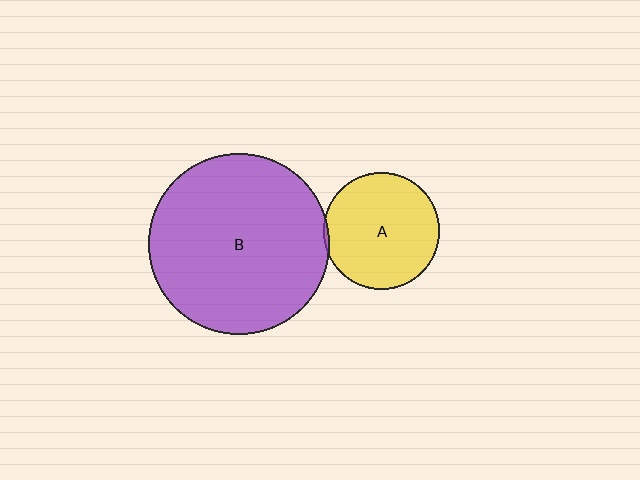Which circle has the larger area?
Circle B (purple).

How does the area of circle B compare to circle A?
Approximately 2.4 times.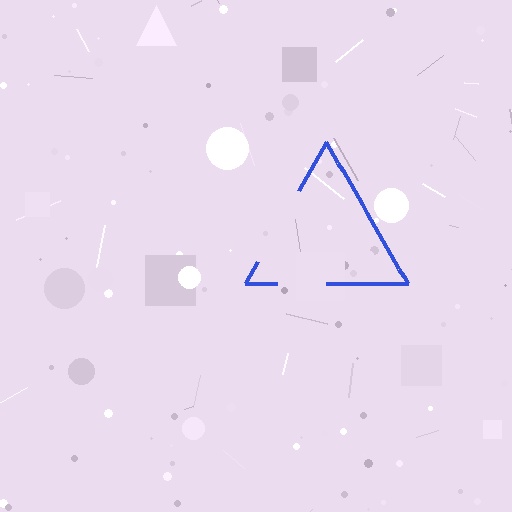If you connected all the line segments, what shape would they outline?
They would outline a triangle.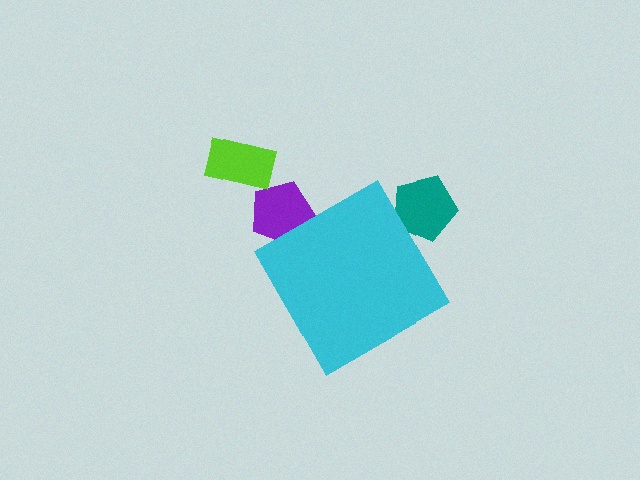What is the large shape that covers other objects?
A cyan diamond.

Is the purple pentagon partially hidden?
Yes, the purple pentagon is partially hidden behind the cyan diamond.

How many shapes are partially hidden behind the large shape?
2 shapes are partially hidden.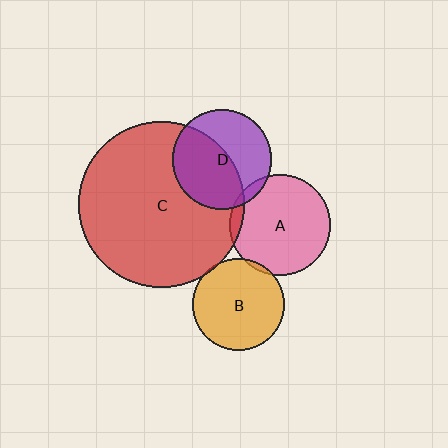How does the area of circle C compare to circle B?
Approximately 3.3 times.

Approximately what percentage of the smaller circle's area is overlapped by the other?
Approximately 55%.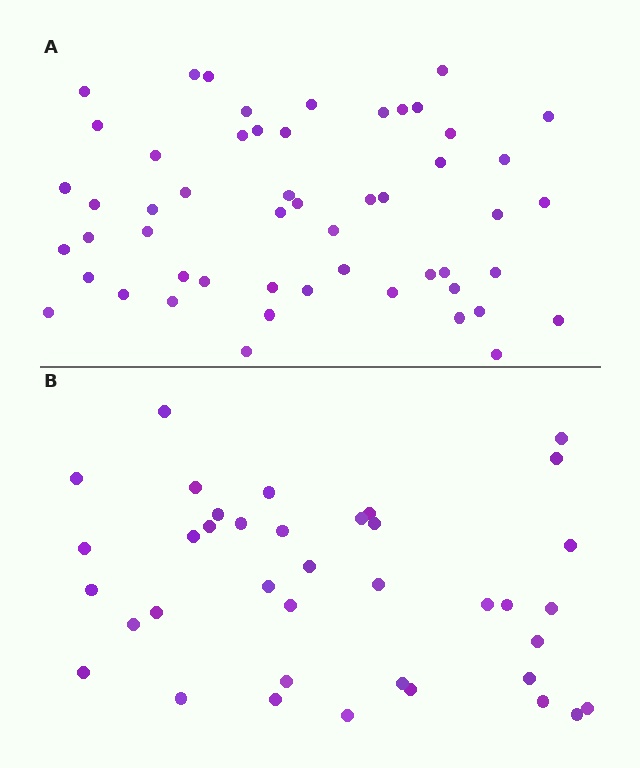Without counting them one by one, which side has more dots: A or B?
Region A (the top region) has more dots.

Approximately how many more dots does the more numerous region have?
Region A has approximately 15 more dots than region B.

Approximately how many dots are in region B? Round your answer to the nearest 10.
About 40 dots. (The exact count is 38, which rounds to 40.)